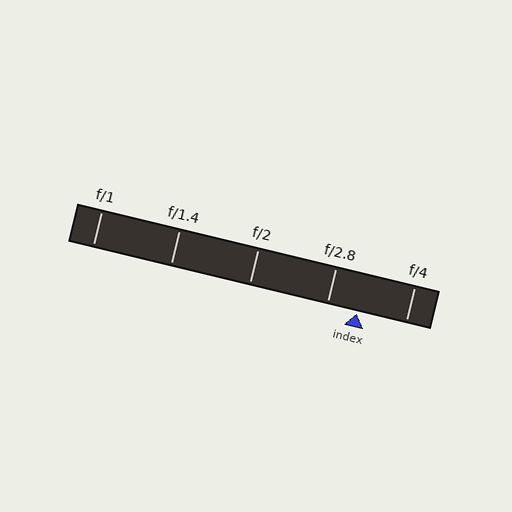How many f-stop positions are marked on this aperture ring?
There are 5 f-stop positions marked.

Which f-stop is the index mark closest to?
The index mark is closest to f/2.8.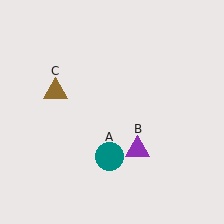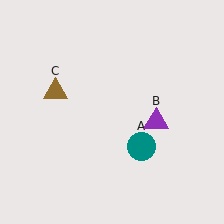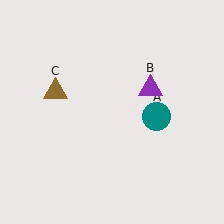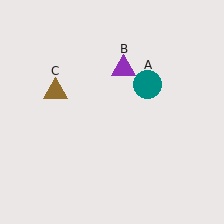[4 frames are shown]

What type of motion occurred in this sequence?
The teal circle (object A), purple triangle (object B) rotated counterclockwise around the center of the scene.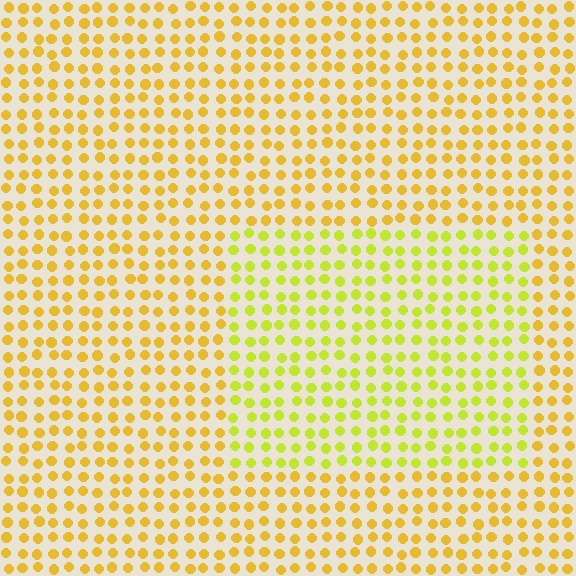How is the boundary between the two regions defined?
The boundary is defined purely by a slight shift in hue (about 28 degrees). Spacing, size, and orientation are identical on both sides.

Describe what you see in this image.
The image is filled with small yellow elements in a uniform arrangement. A rectangle-shaped region is visible where the elements are tinted to a slightly different hue, forming a subtle color boundary.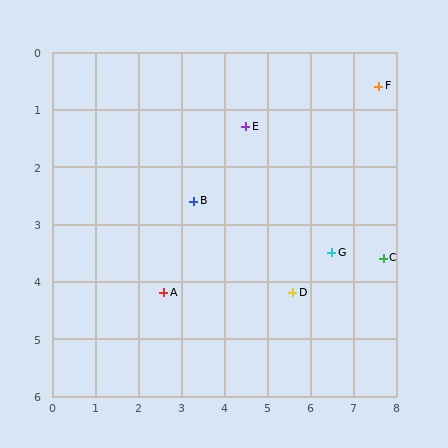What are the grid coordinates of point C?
Point C is at approximately (7.7, 3.6).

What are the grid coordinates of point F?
Point F is at approximately (7.6, 0.6).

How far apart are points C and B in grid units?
Points C and B are about 4.5 grid units apart.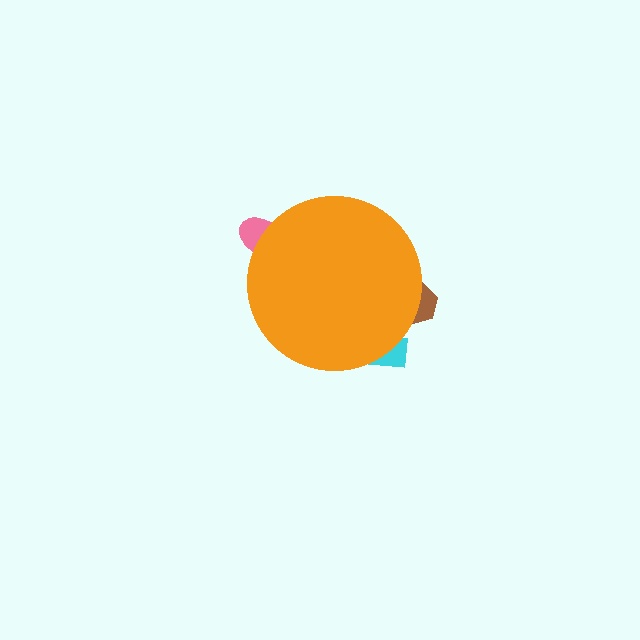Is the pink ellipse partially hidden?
Yes, the pink ellipse is partially hidden behind the orange circle.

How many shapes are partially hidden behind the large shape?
3 shapes are partially hidden.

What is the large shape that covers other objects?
An orange circle.